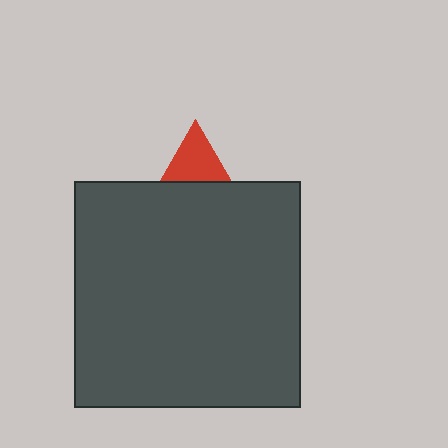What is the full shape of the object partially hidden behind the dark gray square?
The partially hidden object is a red triangle.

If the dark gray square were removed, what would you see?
You would see the complete red triangle.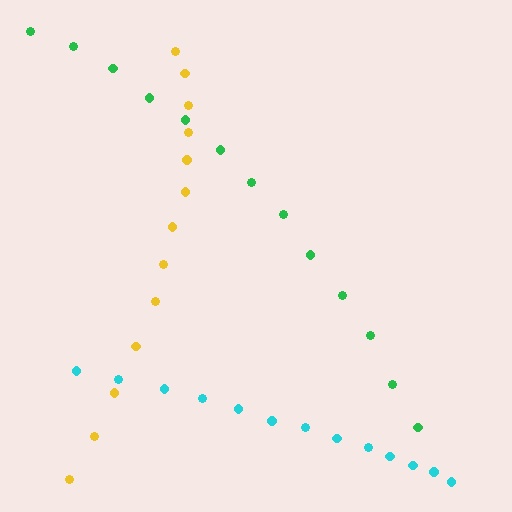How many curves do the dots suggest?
There are 3 distinct paths.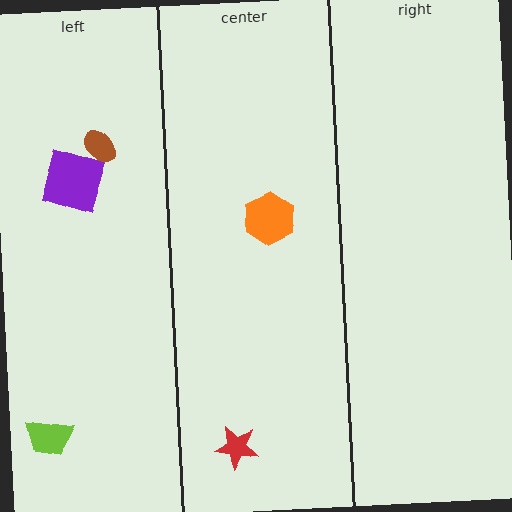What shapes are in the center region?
The orange hexagon, the red star.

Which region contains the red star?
The center region.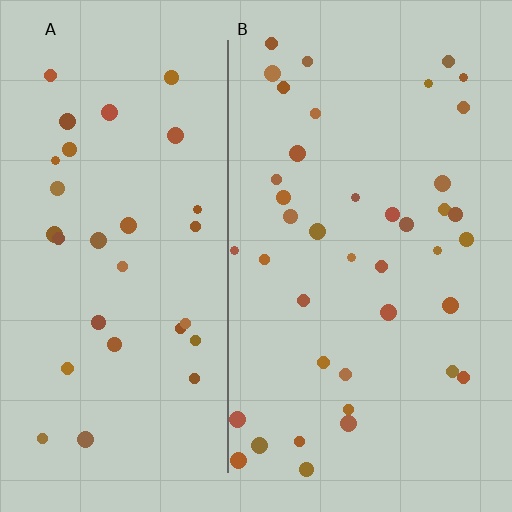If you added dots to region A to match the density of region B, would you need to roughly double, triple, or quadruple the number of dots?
Approximately double.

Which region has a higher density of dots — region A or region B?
B (the right).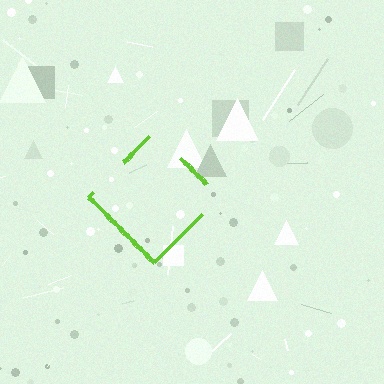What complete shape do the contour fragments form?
The contour fragments form a diamond.